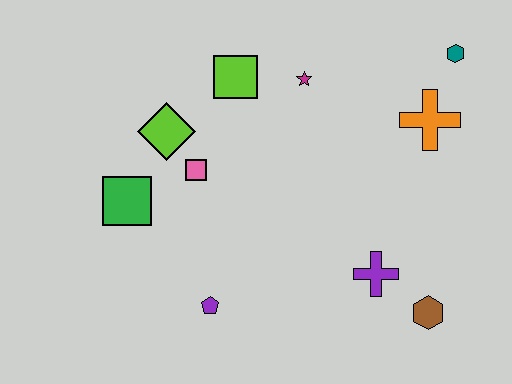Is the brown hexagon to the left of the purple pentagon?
No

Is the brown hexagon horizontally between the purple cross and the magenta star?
No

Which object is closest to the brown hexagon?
The purple cross is closest to the brown hexagon.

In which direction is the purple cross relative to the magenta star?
The purple cross is below the magenta star.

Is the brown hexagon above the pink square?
No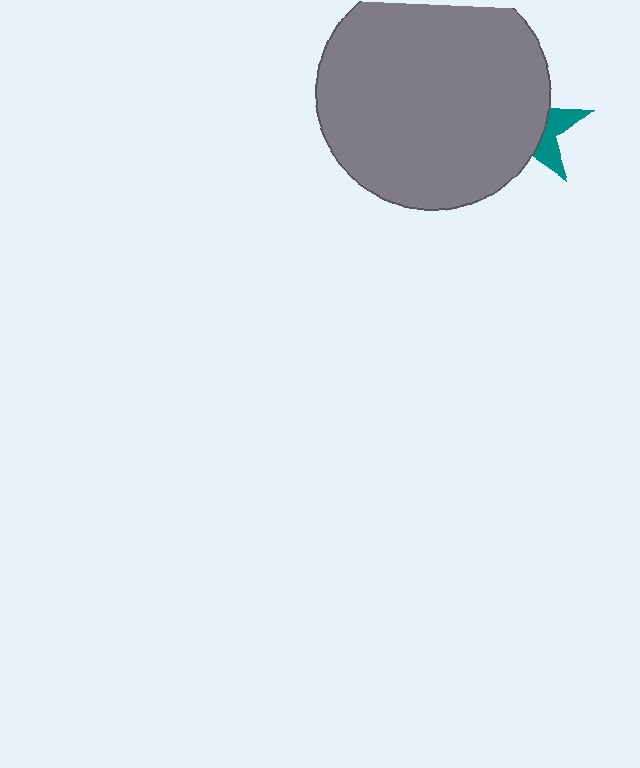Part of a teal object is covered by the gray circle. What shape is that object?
It is a star.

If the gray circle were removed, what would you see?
You would see the complete teal star.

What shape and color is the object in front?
The object in front is a gray circle.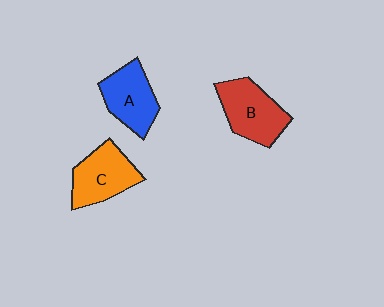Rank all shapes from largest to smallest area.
From largest to smallest: B (red), C (orange), A (blue).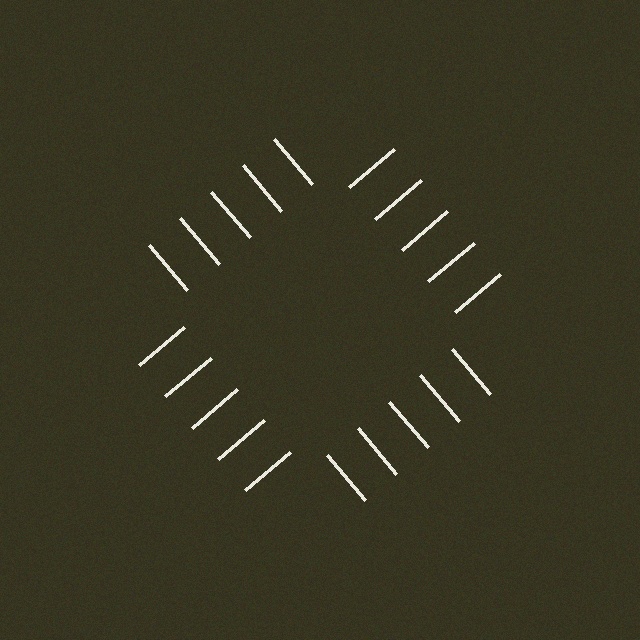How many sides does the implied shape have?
4 sides — the line-ends trace a square.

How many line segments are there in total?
20 — 5 along each of the 4 edges.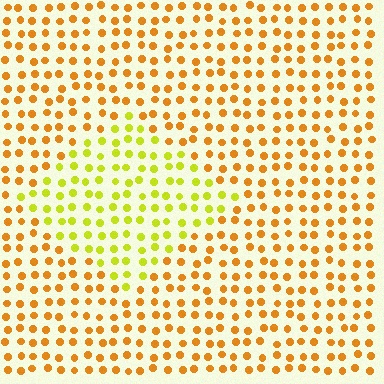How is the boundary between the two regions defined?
The boundary is defined purely by a slight shift in hue (about 37 degrees). Spacing, size, and orientation are identical on both sides.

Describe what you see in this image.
The image is filled with small orange elements in a uniform arrangement. A diamond-shaped region is visible where the elements are tinted to a slightly different hue, forming a subtle color boundary.